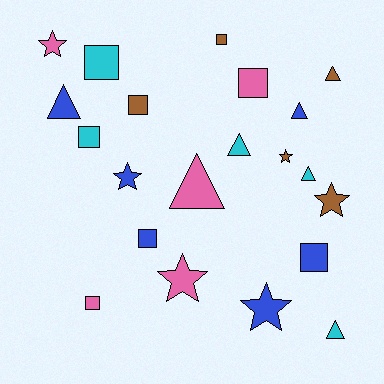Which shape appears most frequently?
Square, with 8 objects.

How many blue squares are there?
There are 2 blue squares.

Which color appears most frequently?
Blue, with 6 objects.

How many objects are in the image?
There are 21 objects.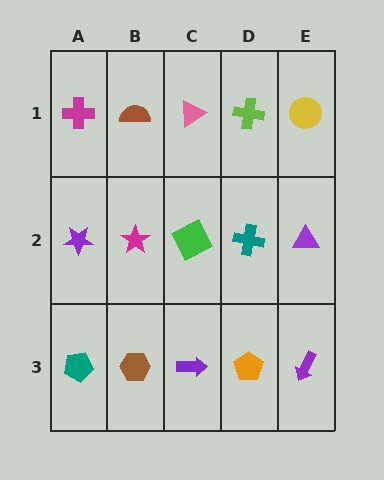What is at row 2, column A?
A purple star.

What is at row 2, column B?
A magenta star.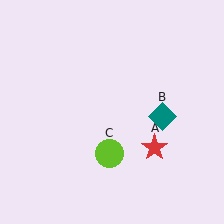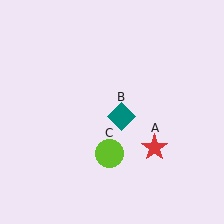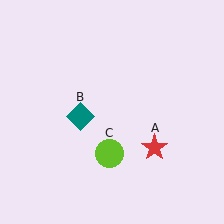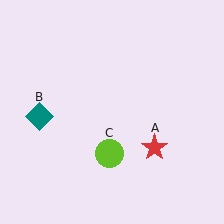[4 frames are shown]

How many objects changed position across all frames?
1 object changed position: teal diamond (object B).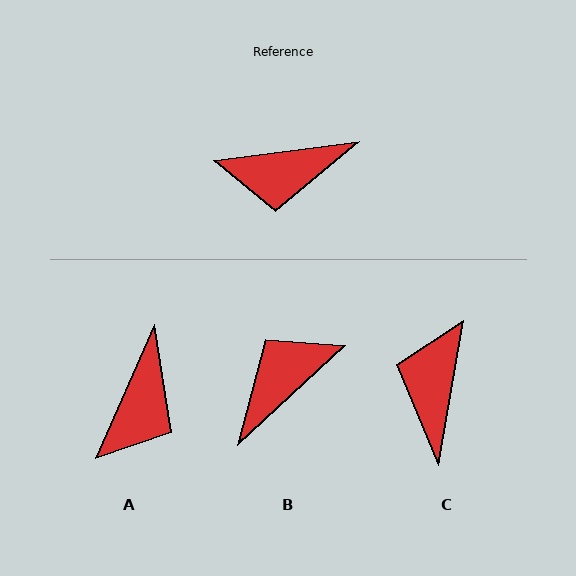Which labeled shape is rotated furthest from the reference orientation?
B, about 144 degrees away.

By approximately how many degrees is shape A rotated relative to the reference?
Approximately 59 degrees counter-clockwise.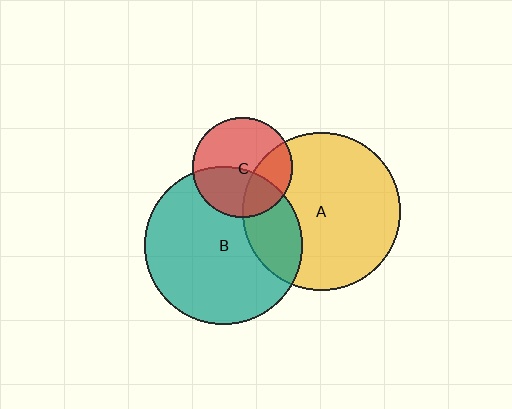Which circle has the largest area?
Circle B (teal).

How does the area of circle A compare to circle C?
Approximately 2.5 times.